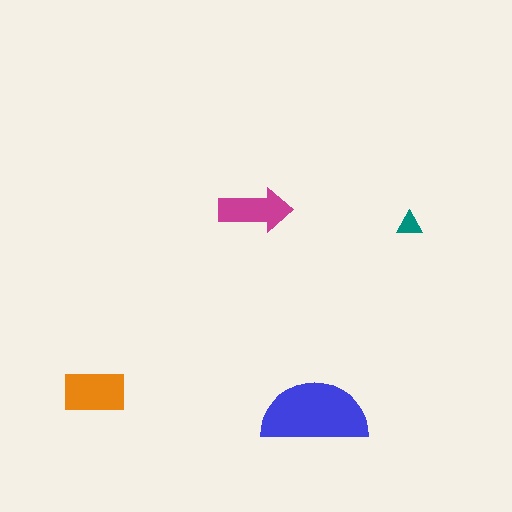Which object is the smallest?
The teal triangle.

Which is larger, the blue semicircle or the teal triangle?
The blue semicircle.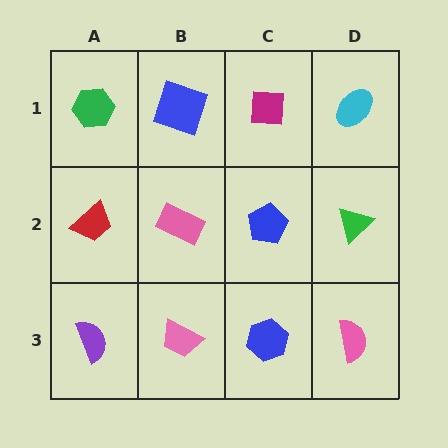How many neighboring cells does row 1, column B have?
3.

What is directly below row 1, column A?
A red trapezoid.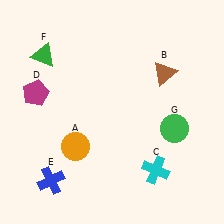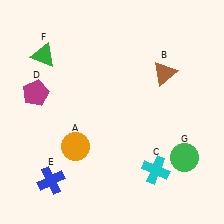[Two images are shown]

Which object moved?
The green circle (G) moved down.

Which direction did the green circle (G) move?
The green circle (G) moved down.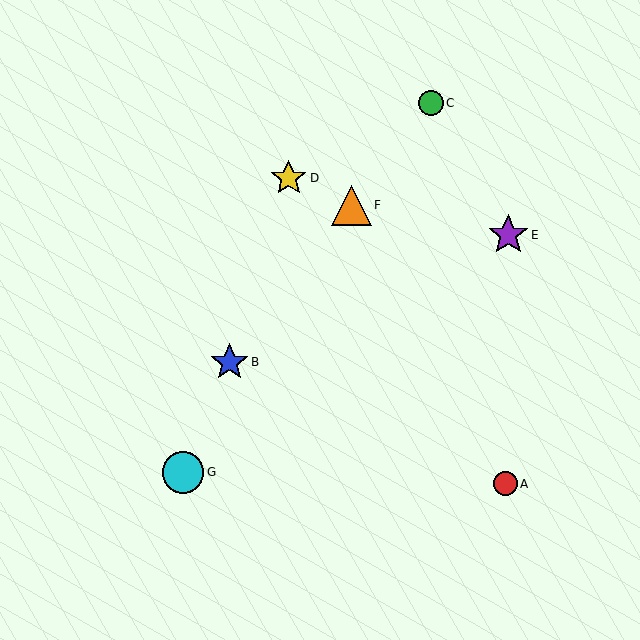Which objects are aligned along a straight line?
Objects B, C, F are aligned along a straight line.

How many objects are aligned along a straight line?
3 objects (B, C, F) are aligned along a straight line.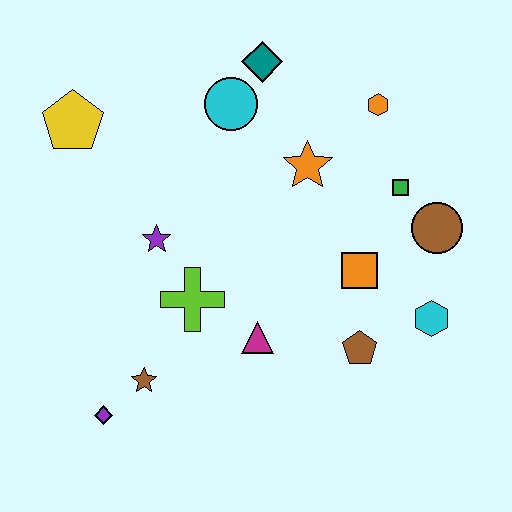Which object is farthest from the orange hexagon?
The purple diamond is farthest from the orange hexagon.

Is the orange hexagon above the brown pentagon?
Yes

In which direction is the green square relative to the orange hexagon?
The green square is below the orange hexagon.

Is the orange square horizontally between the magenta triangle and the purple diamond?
No